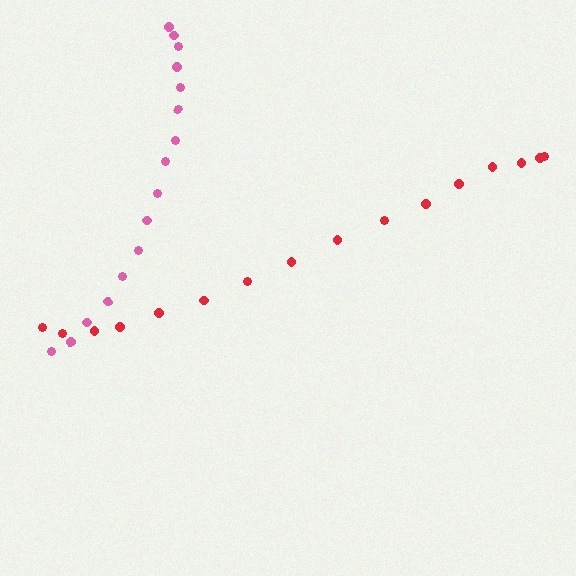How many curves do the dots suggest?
There are 2 distinct paths.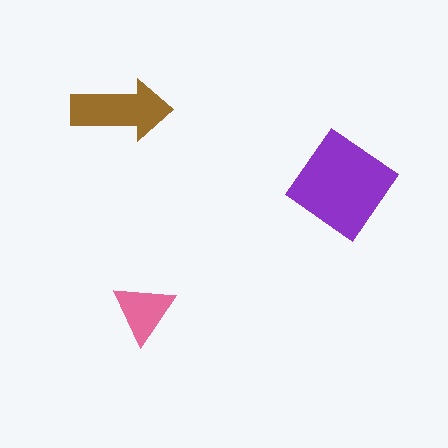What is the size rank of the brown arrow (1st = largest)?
2nd.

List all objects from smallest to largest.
The pink triangle, the brown arrow, the purple diamond.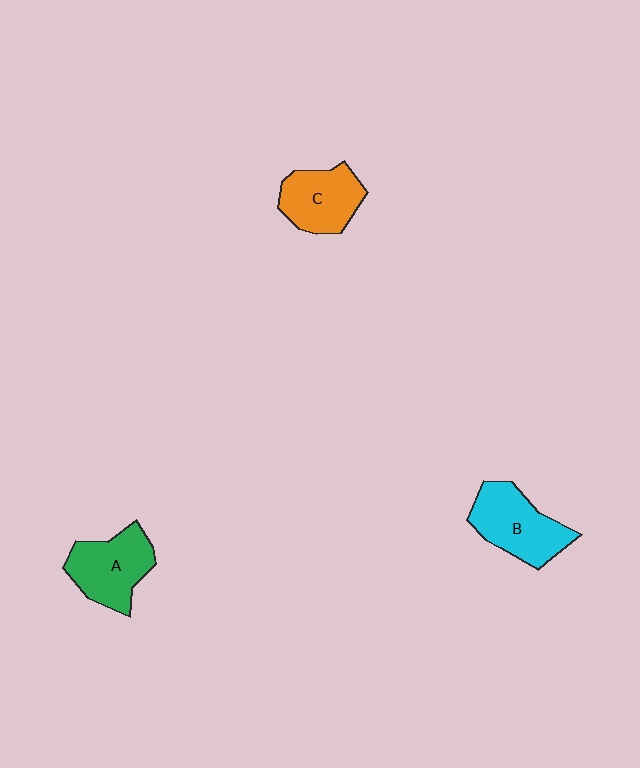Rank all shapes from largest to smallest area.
From largest to smallest: B (cyan), A (green), C (orange).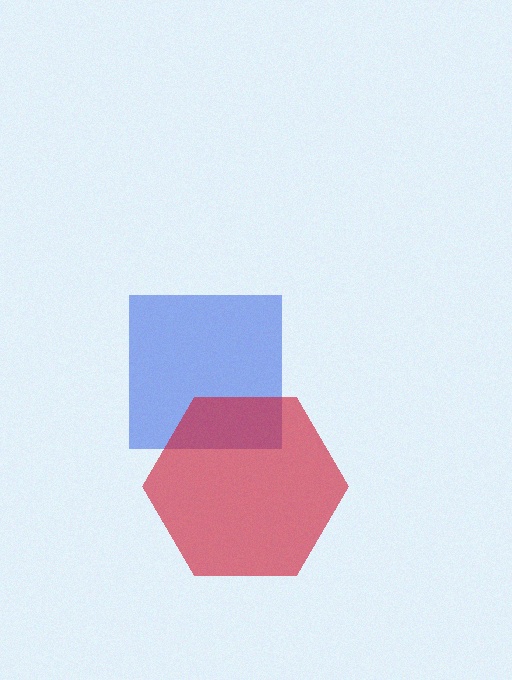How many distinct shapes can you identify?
There are 2 distinct shapes: a blue square, a red hexagon.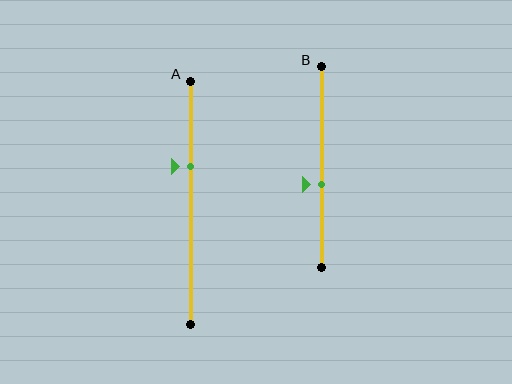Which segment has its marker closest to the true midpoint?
Segment B has its marker closest to the true midpoint.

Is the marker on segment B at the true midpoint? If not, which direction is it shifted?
No, the marker on segment B is shifted downward by about 9% of the segment length.